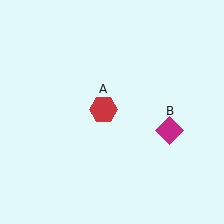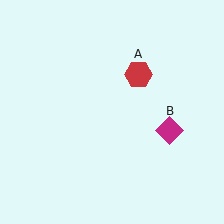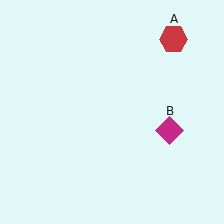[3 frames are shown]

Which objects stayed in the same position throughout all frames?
Magenta diamond (object B) remained stationary.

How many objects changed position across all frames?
1 object changed position: red hexagon (object A).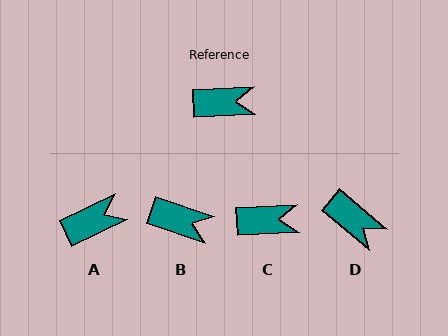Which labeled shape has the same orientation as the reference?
C.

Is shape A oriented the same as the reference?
No, it is off by about 23 degrees.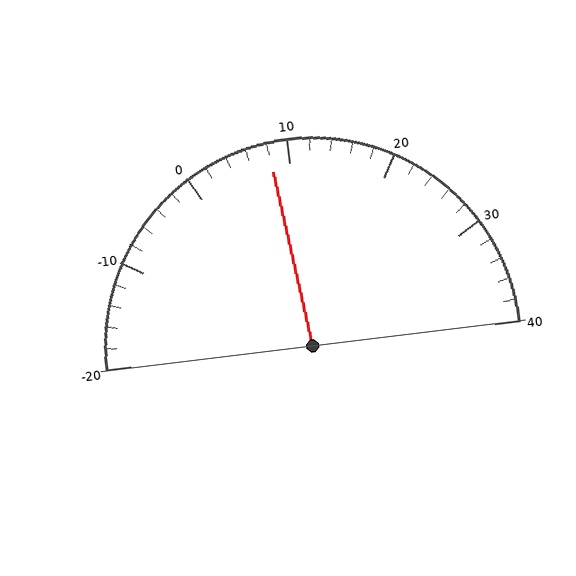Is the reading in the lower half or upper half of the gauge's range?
The reading is in the lower half of the range (-20 to 40).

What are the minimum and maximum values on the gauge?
The gauge ranges from -20 to 40.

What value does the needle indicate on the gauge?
The needle indicates approximately 8.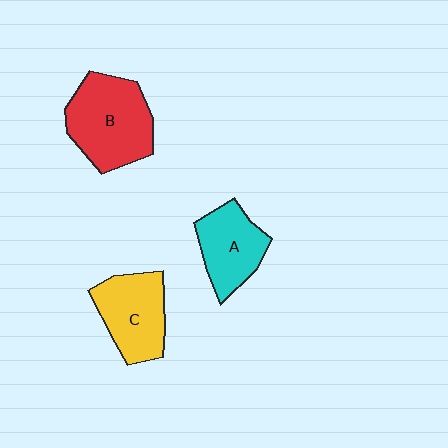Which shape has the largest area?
Shape B (red).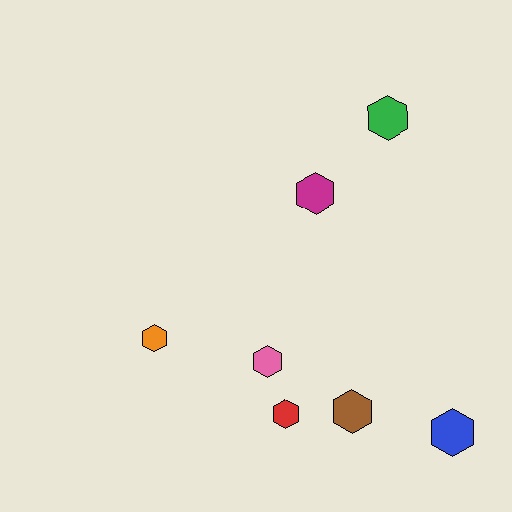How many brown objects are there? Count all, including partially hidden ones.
There is 1 brown object.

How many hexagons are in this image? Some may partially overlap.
There are 7 hexagons.